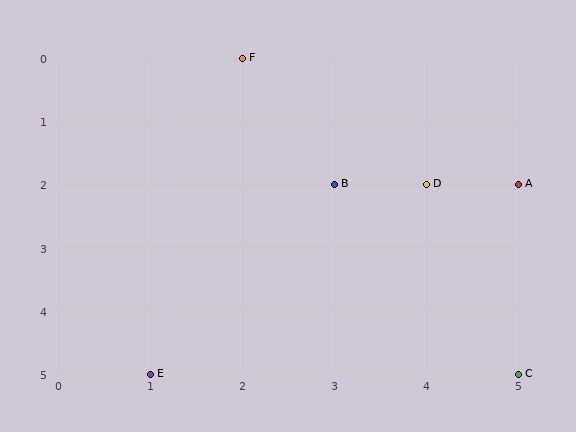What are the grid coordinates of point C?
Point C is at grid coordinates (5, 5).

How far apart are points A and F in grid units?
Points A and F are 3 columns and 2 rows apart (about 3.6 grid units diagonally).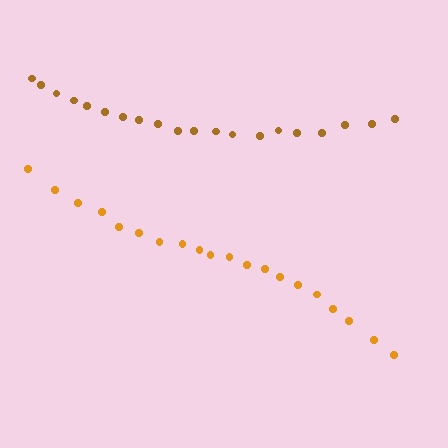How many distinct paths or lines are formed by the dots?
There are 2 distinct paths.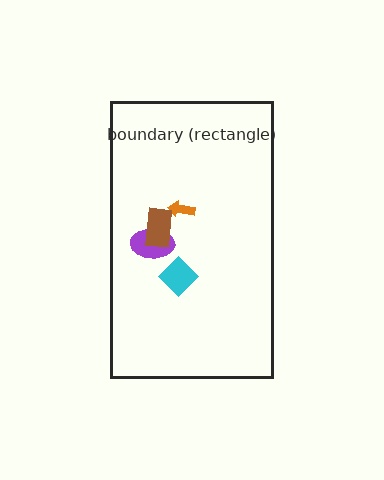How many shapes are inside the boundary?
4 inside, 0 outside.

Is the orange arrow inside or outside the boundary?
Inside.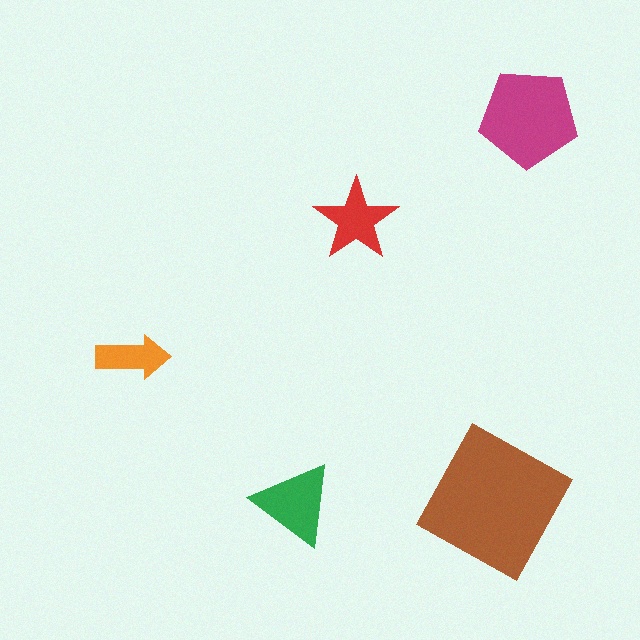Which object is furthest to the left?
The orange arrow is leftmost.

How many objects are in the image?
There are 5 objects in the image.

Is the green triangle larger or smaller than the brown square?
Smaller.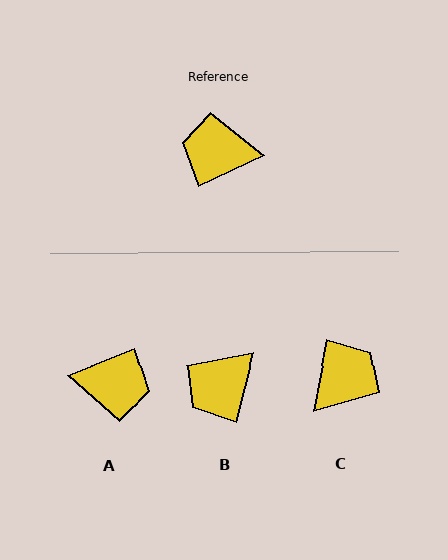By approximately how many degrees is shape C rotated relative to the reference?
Approximately 126 degrees clockwise.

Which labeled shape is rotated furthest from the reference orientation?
A, about 177 degrees away.